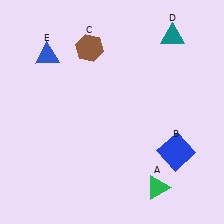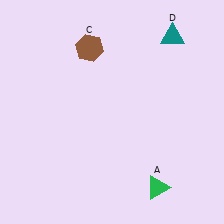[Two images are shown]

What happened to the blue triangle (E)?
The blue triangle (E) was removed in Image 2. It was in the top-left area of Image 1.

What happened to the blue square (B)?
The blue square (B) was removed in Image 2. It was in the bottom-right area of Image 1.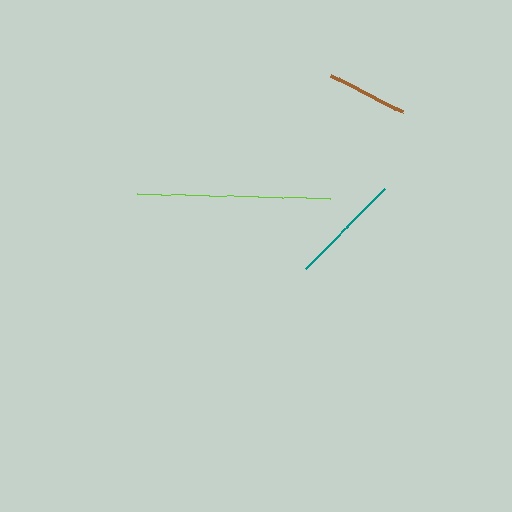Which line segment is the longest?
The lime line is the longest at approximately 193 pixels.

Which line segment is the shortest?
The brown line is the shortest at approximately 81 pixels.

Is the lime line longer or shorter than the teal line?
The lime line is longer than the teal line.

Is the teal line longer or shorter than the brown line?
The teal line is longer than the brown line.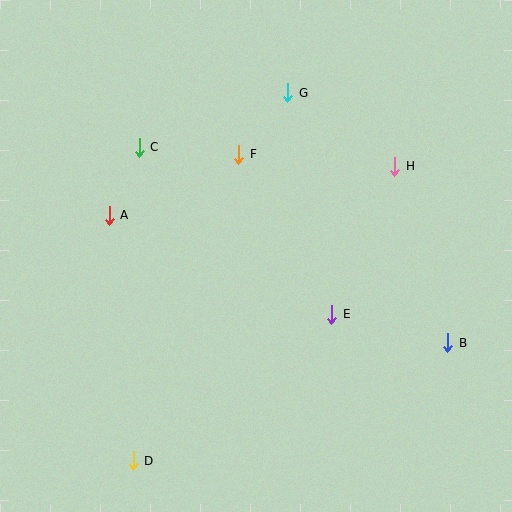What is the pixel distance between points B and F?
The distance between B and F is 282 pixels.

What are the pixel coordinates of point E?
Point E is at (332, 314).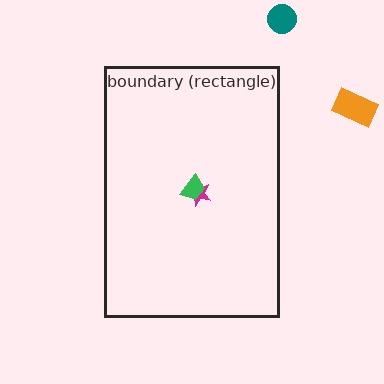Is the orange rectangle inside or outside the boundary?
Outside.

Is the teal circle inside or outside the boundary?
Outside.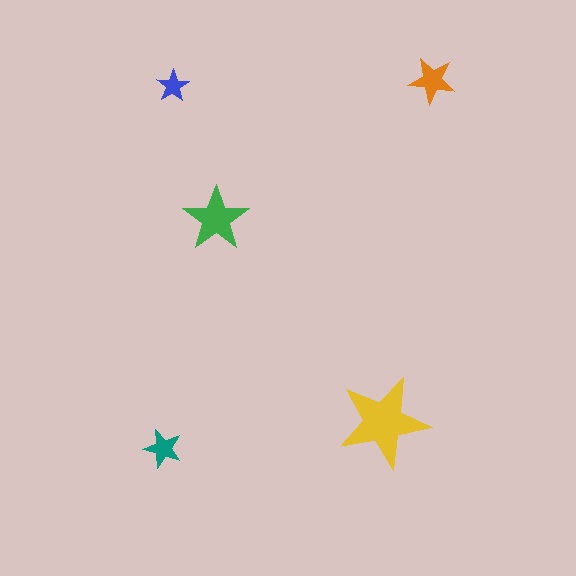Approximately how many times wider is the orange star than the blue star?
About 1.5 times wider.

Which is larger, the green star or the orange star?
The green one.